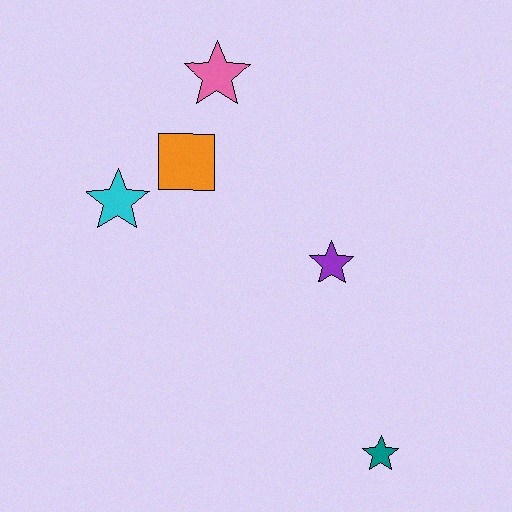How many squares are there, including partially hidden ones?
There is 1 square.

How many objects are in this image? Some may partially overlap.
There are 5 objects.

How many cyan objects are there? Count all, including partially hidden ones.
There is 1 cyan object.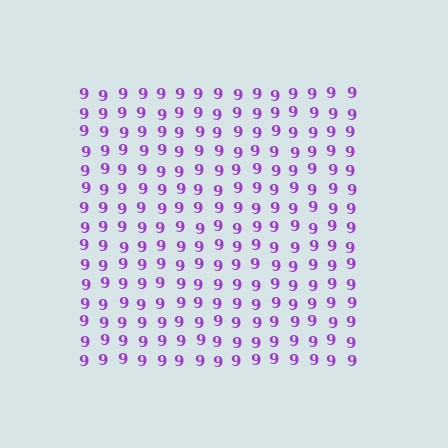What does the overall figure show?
The overall figure shows a square.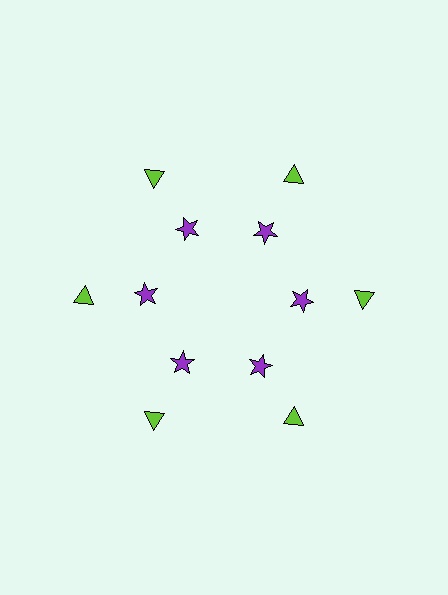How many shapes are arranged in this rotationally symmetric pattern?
There are 12 shapes, arranged in 6 groups of 2.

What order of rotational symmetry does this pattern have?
This pattern has 6-fold rotational symmetry.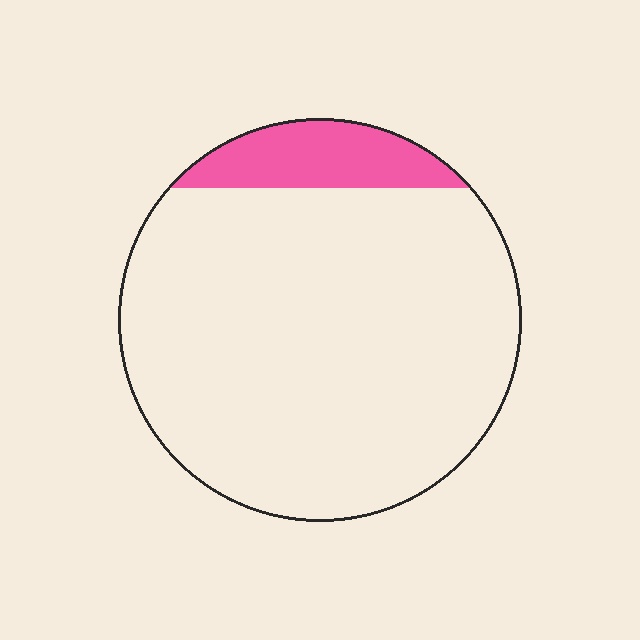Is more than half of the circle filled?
No.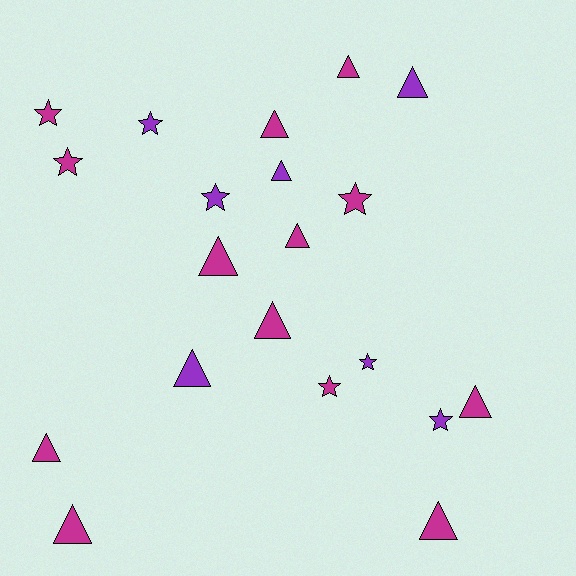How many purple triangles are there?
There are 3 purple triangles.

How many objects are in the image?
There are 20 objects.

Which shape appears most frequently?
Triangle, with 12 objects.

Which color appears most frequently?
Magenta, with 13 objects.